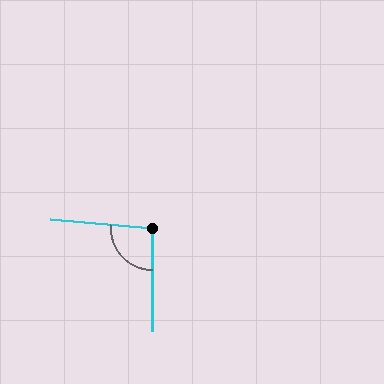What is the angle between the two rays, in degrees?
Approximately 95 degrees.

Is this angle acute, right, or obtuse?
It is obtuse.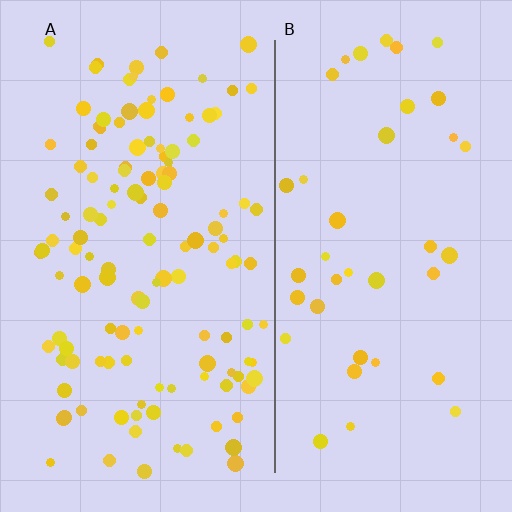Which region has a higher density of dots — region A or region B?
A (the left).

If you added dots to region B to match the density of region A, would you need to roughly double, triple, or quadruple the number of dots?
Approximately triple.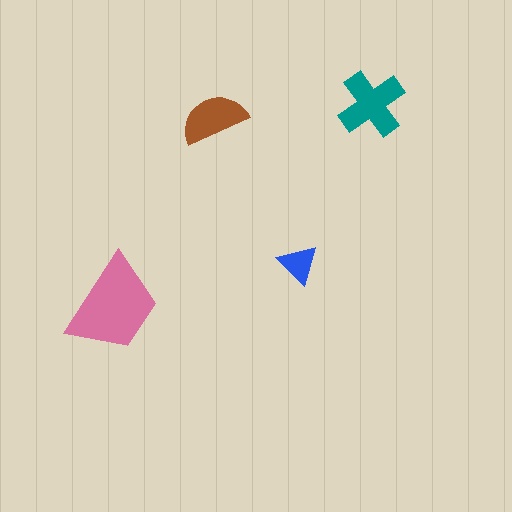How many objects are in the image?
There are 4 objects in the image.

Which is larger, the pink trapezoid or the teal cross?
The pink trapezoid.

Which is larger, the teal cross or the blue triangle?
The teal cross.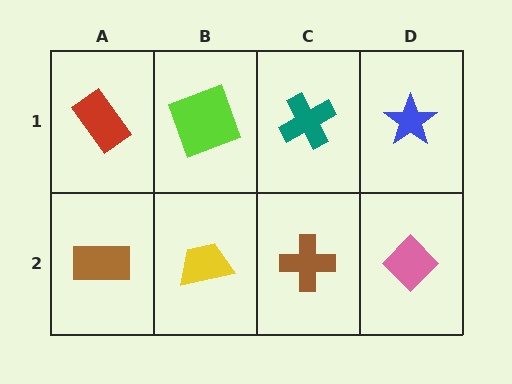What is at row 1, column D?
A blue star.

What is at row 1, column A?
A red rectangle.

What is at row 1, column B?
A lime square.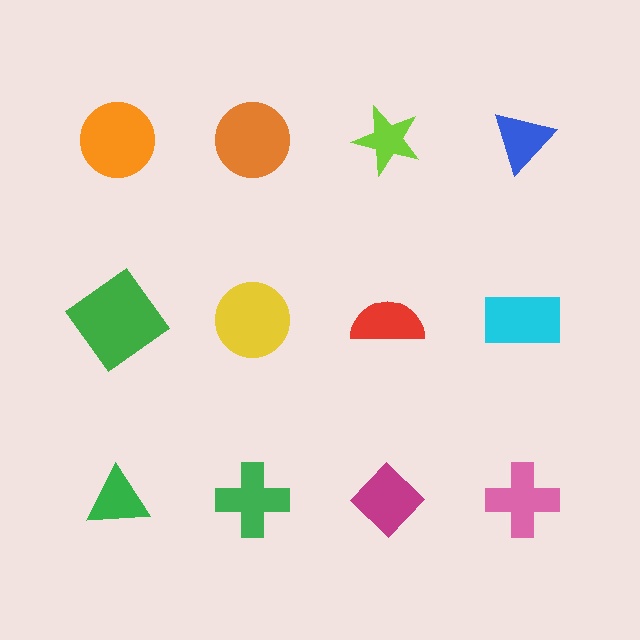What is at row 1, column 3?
A lime star.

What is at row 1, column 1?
An orange circle.